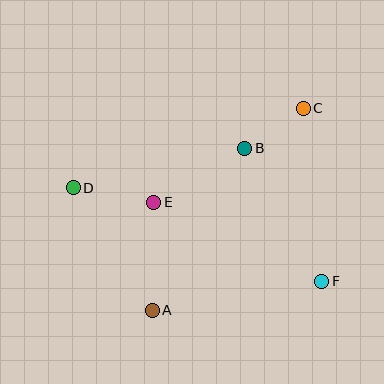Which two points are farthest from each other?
Points D and F are farthest from each other.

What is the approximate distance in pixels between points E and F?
The distance between E and F is approximately 186 pixels.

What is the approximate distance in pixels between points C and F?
The distance between C and F is approximately 174 pixels.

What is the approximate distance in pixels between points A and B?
The distance between A and B is approximately 187 pixels.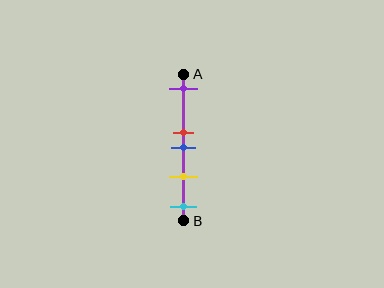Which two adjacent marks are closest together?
The red and blue marks are the closest adjacent pair.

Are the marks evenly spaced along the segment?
No, the marks are not evenly spaced.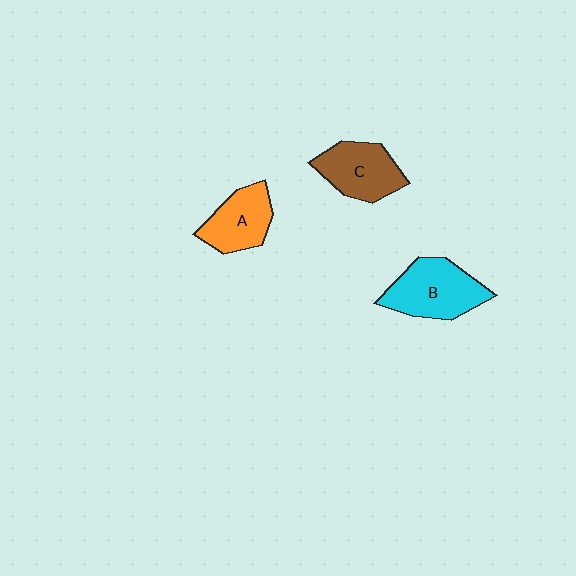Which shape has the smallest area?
Shape A (orange).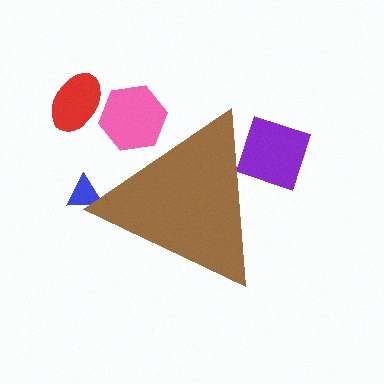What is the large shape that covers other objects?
A brown triangle.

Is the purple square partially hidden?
Yes, the purple square is partially hidden behind the brown triangle.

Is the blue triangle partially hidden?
Yes, the blue triangle is partially hidden behind the brown triangle.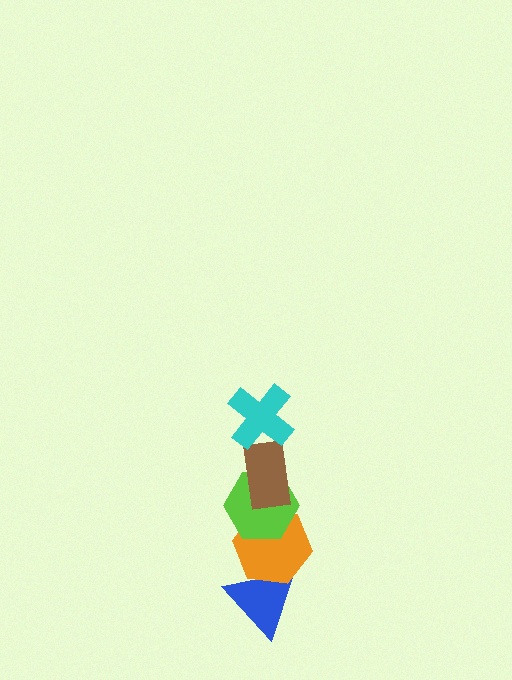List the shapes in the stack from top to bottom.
From top to bottom: the cyan cross, the brown rectangle, the lime hexagon, the orange hexagon, the blue triangle.